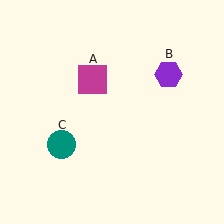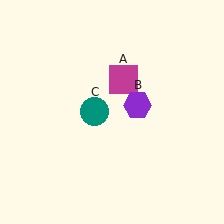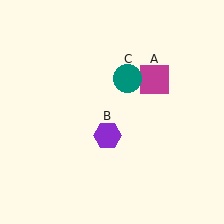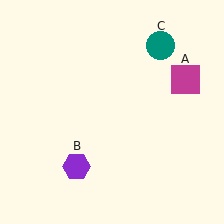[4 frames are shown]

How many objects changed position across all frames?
3 objects changed position: magenta square (object A), purple hexagon (object B), teal circle (object C).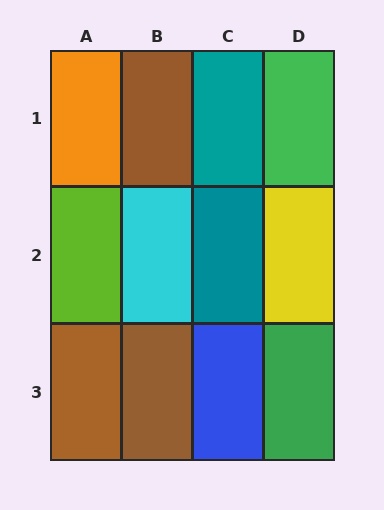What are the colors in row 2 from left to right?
Lime, cyan, teal, yellow.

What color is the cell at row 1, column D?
Green.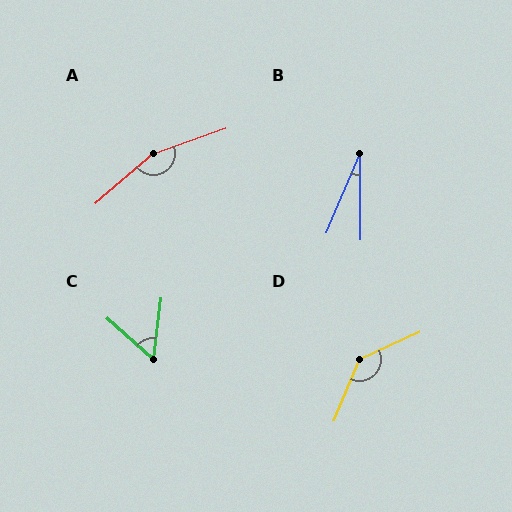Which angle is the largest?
A, at approximately 158 degrees.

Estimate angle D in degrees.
Approximately 138 degrees.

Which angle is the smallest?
B, at approximately 23 degrees.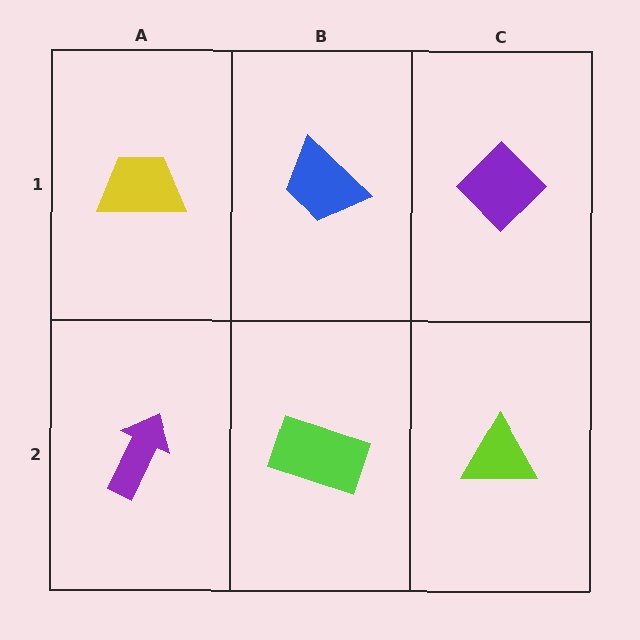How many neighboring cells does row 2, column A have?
2.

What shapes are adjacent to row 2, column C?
A purple diamond (row 1, column C), a lime rectangle (row 2, column B).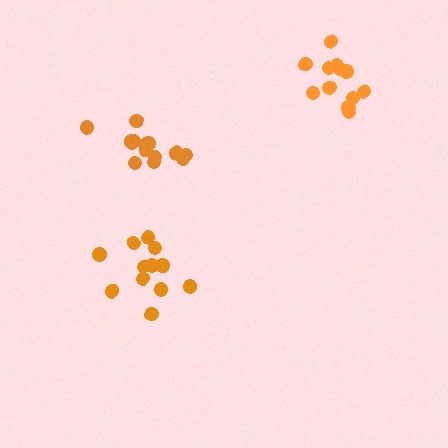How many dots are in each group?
Group 1: 12 dots, Group 2: 12 dots, Group 3: 14 dots (38 total).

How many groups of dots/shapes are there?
There are 3 groups.